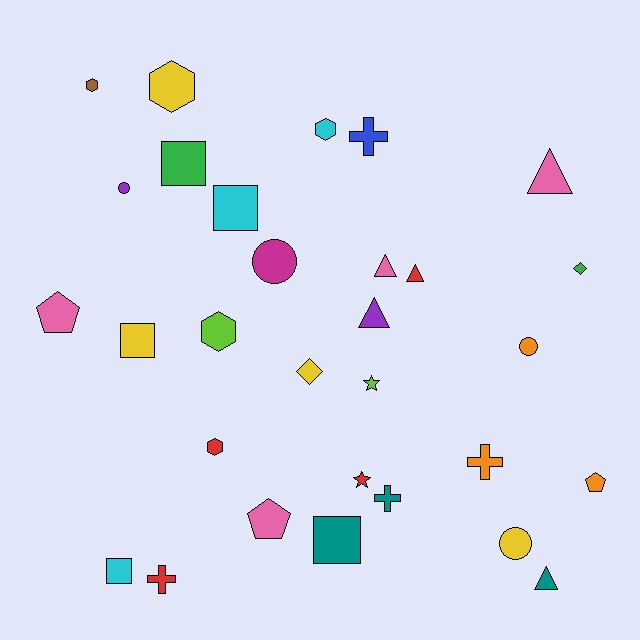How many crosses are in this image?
There are 4 crosses.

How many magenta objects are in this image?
There is 1 magenta object.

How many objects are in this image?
There are 30 objects.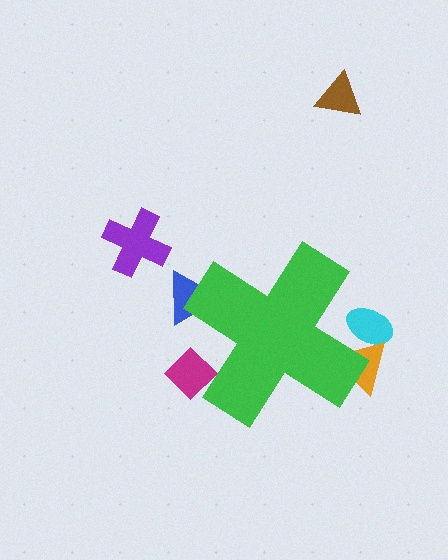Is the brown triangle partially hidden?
No, the brown triangle is fully visible.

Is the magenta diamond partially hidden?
Yes, the magenta diamond is partially hidden behind the green cross.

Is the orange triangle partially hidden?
Yes, the orange triangle is partially hidden behind the green cross.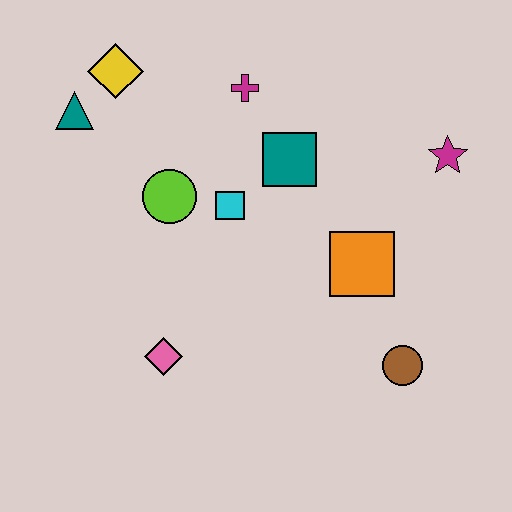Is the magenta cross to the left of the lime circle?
No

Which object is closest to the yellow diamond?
The teal triangle is closest to the yellow diamond.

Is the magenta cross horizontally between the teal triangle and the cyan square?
No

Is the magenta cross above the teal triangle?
Yes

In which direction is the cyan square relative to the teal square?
The cyan square is to the left of the teal square.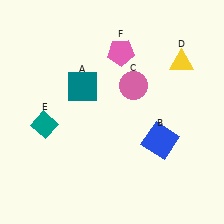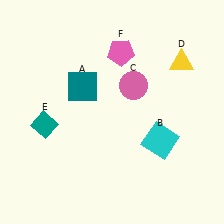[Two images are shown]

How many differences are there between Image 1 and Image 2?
There is 1 difference between the two images.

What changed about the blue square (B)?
In Image 1, B is blue. In Image 2, it changed to cyan.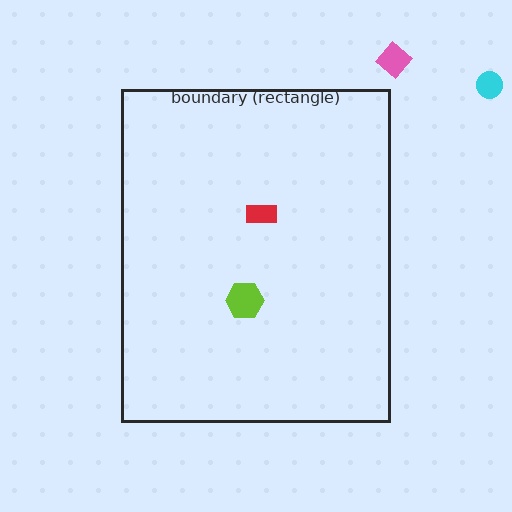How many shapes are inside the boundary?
2 inside, 2 outside.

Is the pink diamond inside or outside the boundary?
Outside.